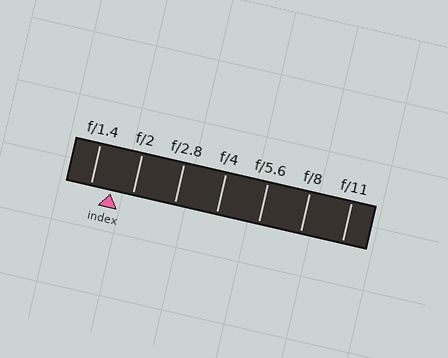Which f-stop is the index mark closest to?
The index mark is closest to f/2.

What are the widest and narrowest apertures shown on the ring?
The widest aperture shown is f/1.4 and the narrowest is f/11.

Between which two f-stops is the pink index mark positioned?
The index mark is between f/1.4 and f/2.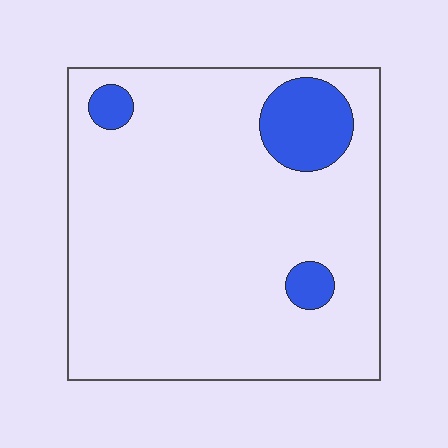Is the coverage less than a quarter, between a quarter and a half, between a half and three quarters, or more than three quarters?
Less than a quarter.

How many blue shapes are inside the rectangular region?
3.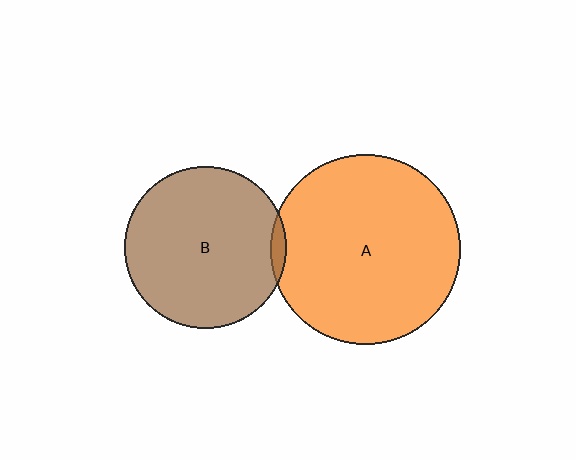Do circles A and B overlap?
Yes.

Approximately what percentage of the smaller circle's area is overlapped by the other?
Approximately 5%.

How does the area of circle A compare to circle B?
Approximately 1.4 times.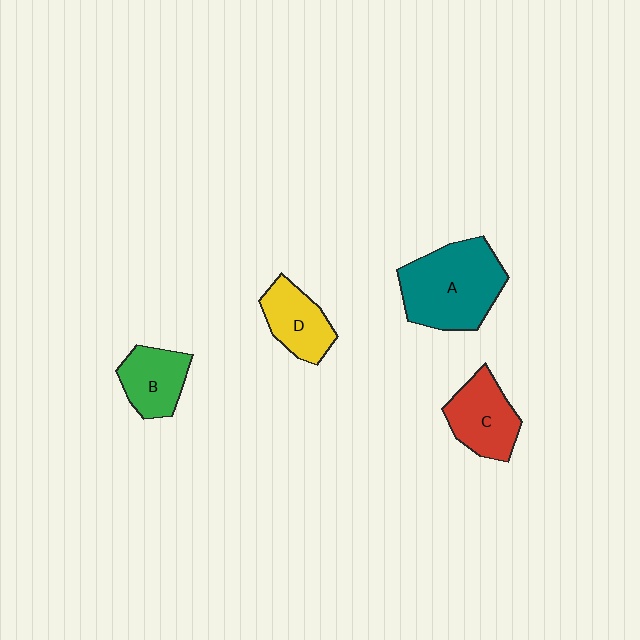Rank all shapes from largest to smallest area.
From largest to smallest: A (teal), C (red), D (yellow), B (green).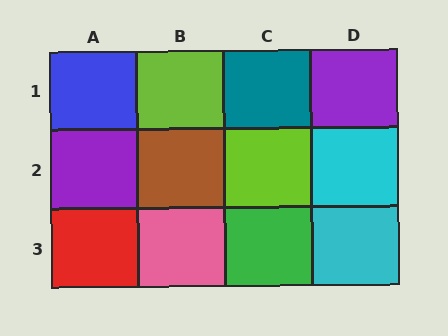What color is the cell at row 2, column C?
Lime.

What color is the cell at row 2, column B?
Brown.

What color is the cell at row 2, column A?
Purple.